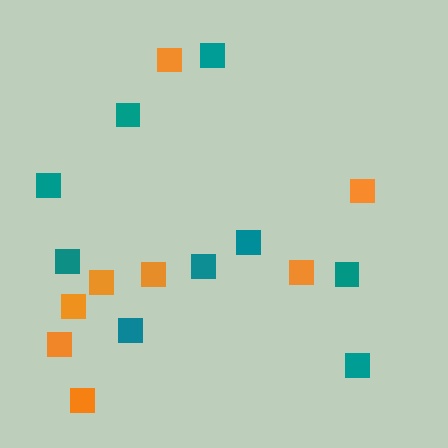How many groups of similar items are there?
There are 2 groups: one group of orange squares (8) and one group of teal squares (9).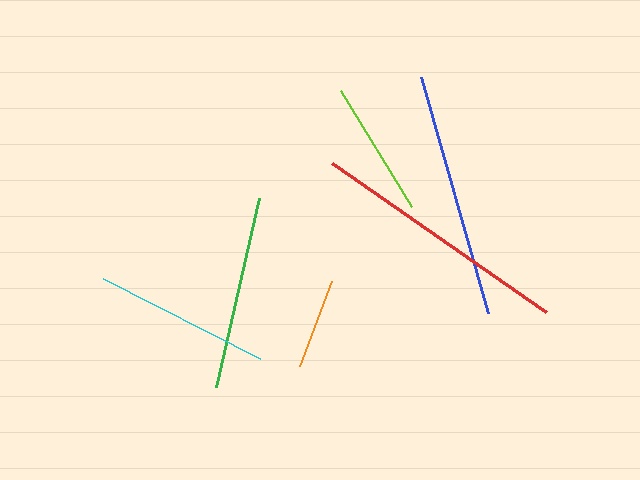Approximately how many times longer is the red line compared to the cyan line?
The red line is approximately 1.5 times the length of the cyan line.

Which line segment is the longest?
The red line is the longest at approximately 261 pixels.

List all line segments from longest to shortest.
From longest to shortest: red, blue, green, cyan, lime, orange.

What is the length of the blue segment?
The blue segment is approximately 245 pixels long.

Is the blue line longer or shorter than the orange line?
The blue line is longer than the orange line.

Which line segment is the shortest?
The orange line is the shortest at approximately 91 pixels.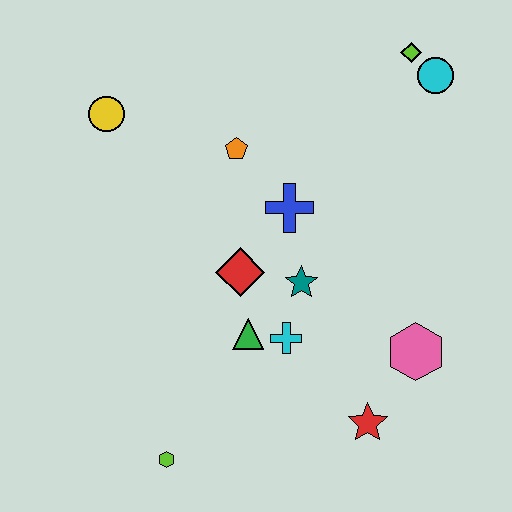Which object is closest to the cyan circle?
The lime diamond is closest to the cyan circle.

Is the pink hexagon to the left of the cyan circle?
Yes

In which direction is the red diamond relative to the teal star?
The red diamond is to the left of the teal star.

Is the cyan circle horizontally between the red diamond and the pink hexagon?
No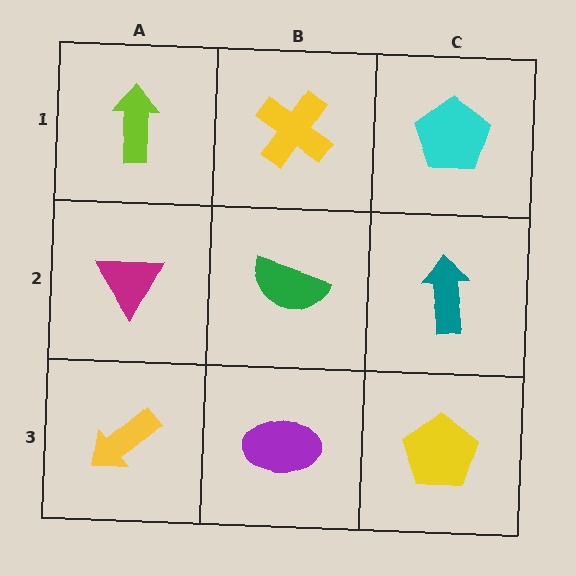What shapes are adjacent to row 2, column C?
A cyan pentagon (row 1, column C), a yellow pentagon (row 3, column C), a green semicircle (row 2, column B).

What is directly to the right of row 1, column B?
A cyan pentagon.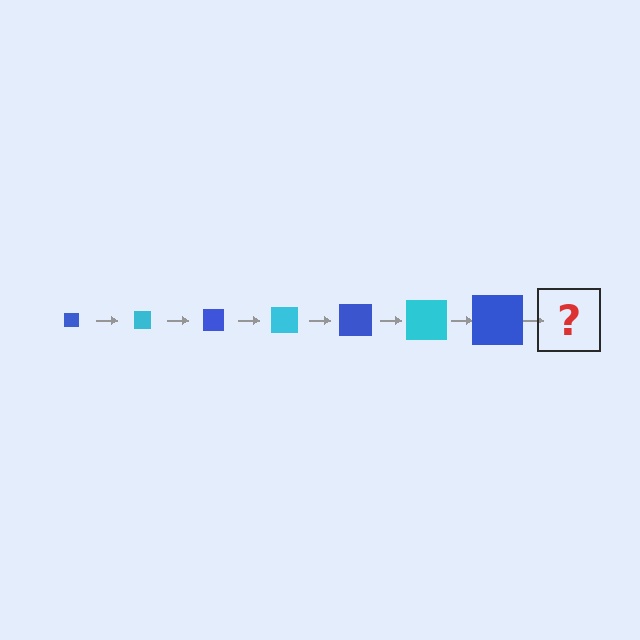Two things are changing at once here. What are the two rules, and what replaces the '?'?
The two rules are that the square grows larger each step and the color cycles through blue and cyan. The '?' should be a cyan square, larger than the previous one.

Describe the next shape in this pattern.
It should be a cyan square, larger than the previous one.